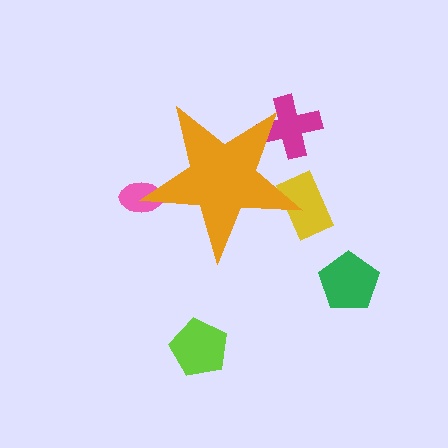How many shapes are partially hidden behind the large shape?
3 shapes are partially hidden.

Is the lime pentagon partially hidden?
No, the lime pentagon is fully visible.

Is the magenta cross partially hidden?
Yes, the magenta cross is partially hidden behind the orange star.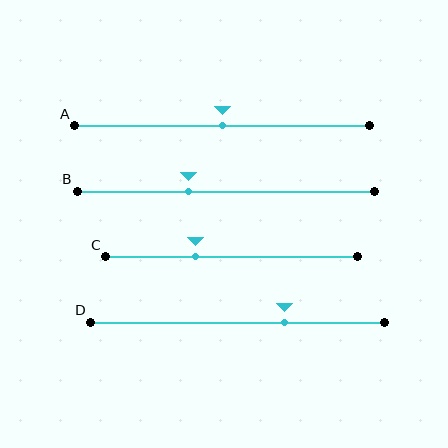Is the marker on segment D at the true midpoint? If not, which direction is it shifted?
No, the marker on segment D is shifted to the right by about 16% of the segment length.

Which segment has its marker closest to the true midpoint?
Segment A has its marker closest to the true midpoint.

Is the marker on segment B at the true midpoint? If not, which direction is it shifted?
No, the marker on segment B is shifted to the left by about 13% of the segment length.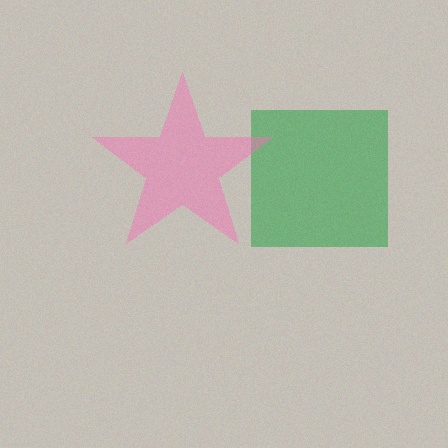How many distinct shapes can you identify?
There are 2 distinct shapes: a green square, a pink star.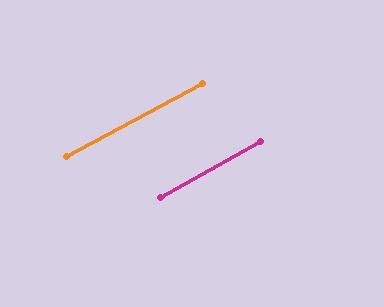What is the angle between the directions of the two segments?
Approximately 1 degree.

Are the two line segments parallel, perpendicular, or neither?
Parallel — their directions differ by only 1.2°.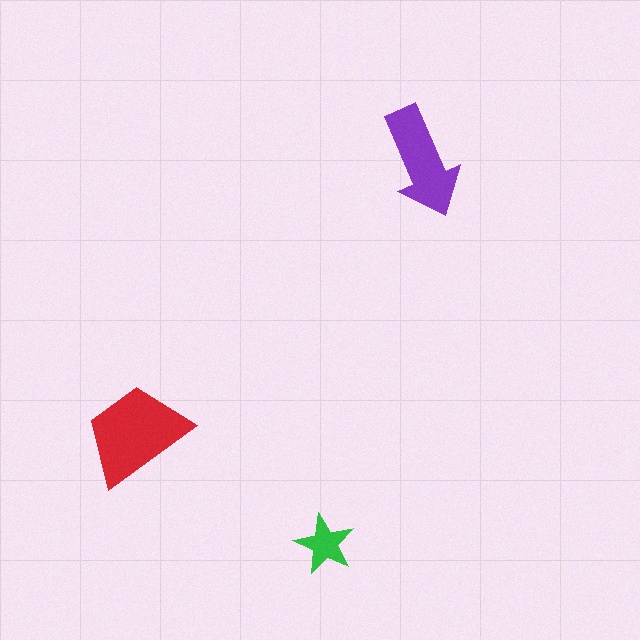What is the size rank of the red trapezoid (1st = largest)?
1st.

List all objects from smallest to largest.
The green star, the purple arrow, the red trapezoid.